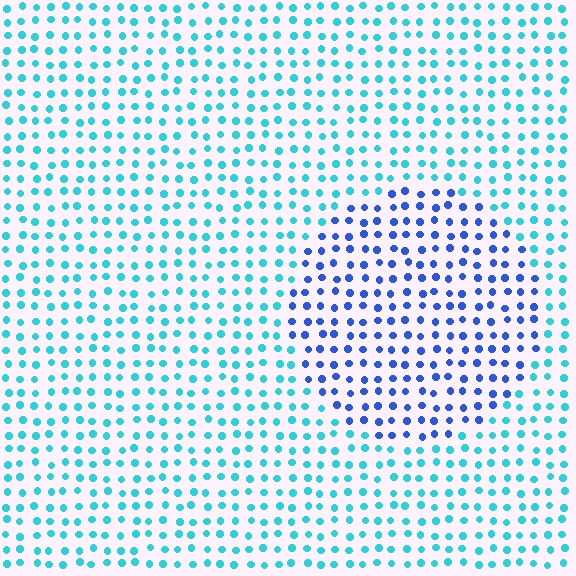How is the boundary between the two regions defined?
The boundary is defined purely by a slight shift in hue (about 43 degrees). Spacing, size, and orientation are identical on both sides.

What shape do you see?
I see a circle.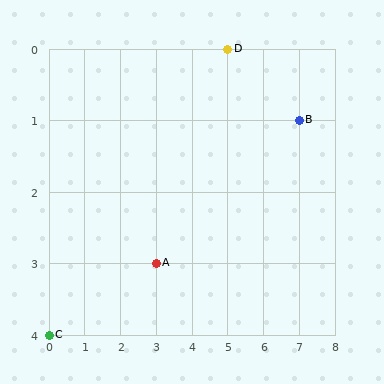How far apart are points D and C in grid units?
Points D and C are 5 columns and 4 rows apart (about 6.4 grid units diagonally).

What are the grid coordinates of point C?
Point C is at grid coordinates (0, 4).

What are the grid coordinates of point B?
Point B is at grid coordinates (7, 1).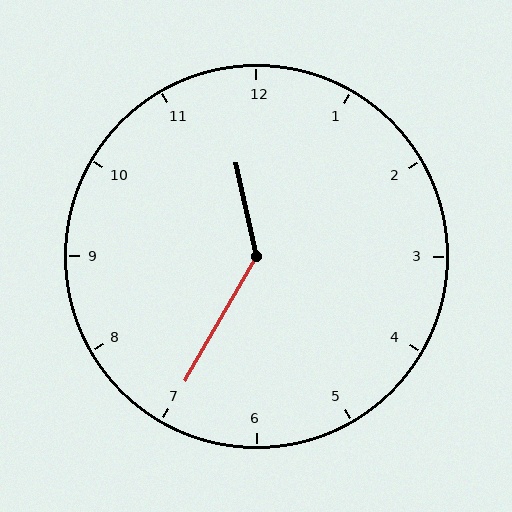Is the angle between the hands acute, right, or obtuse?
It is obtuse.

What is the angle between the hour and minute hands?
Approximately 138 degrees.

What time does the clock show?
11:35.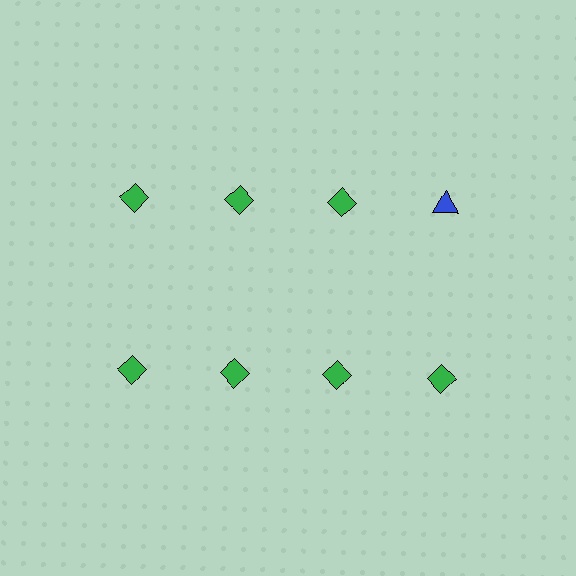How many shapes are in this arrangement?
There are 8 shapes arranged in a grid pattern.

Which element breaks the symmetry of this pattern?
The blue triangle in the top row, second from right column breaks the symmetry. All other shapes are green diamonds.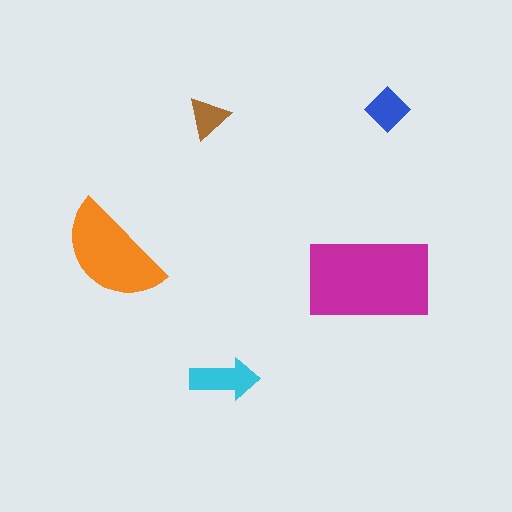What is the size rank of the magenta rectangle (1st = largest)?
1st.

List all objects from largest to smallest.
The magenta rectangle, the orange semicircle, the cyan arrow, the blue diamond, the brown triangle.